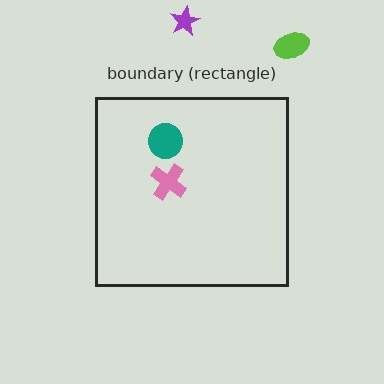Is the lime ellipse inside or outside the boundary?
Outside.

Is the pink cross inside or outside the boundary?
Inside.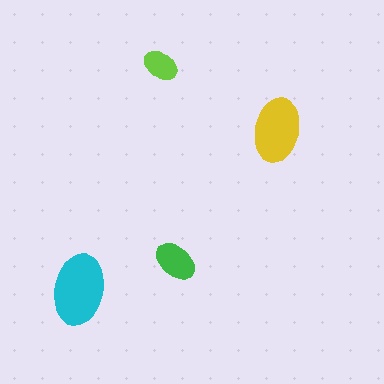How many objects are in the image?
There are 4 objects in the image.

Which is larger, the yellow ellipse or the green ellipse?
The yellow one.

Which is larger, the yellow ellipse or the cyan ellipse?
The cyan one.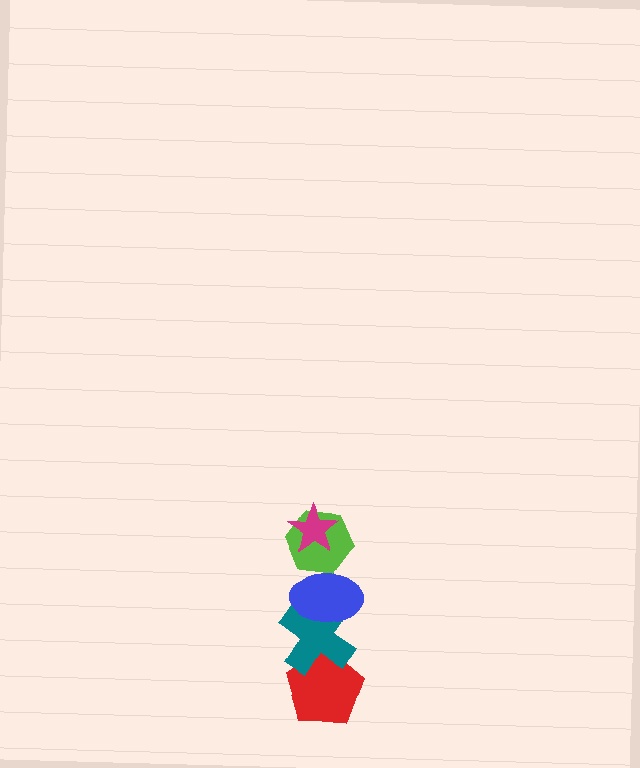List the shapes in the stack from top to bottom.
From top to bottom: the magenta star, the lime hexagon, the blue ellipse, the teal cross, the red pentagon.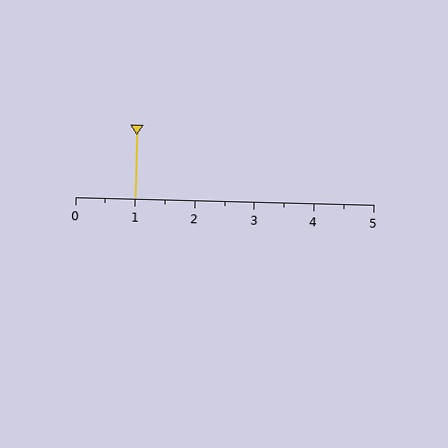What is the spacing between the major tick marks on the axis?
The major ticks are spaced 1 apart.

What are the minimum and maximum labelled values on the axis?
The axis runs from 0 to 5.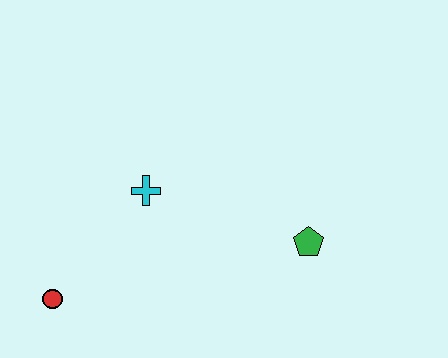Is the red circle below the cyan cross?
Yes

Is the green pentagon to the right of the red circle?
Yes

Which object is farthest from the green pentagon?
The red circle is farthest from the green pentagon.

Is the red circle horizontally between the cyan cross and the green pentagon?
No